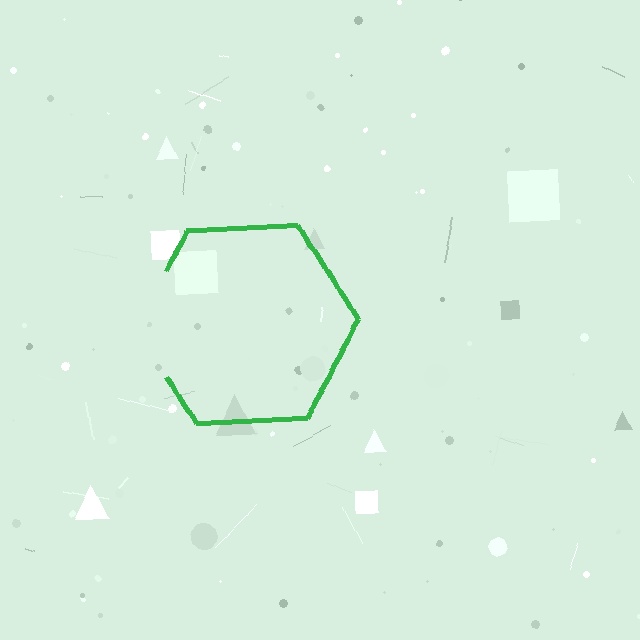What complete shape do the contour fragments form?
The contour fragments form a hexagon.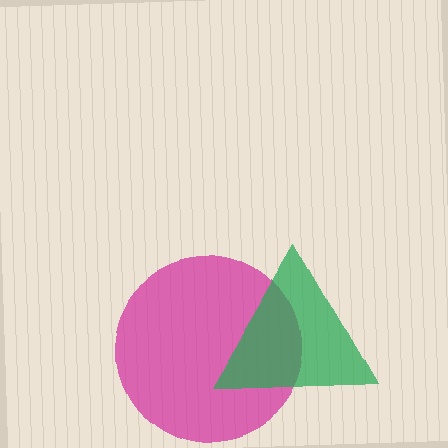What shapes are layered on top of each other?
The layered shapes are: a magenta circle, a green triangle.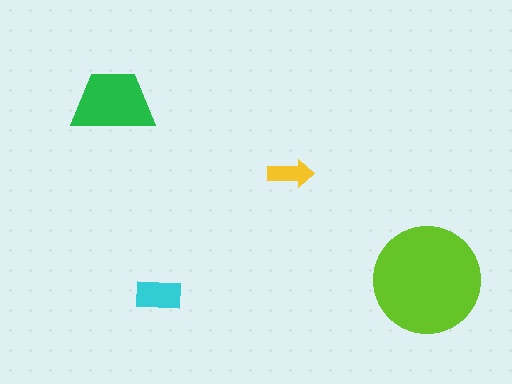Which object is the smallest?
The yellow arrow.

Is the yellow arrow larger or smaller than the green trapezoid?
Smaller.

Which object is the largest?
The lime circle.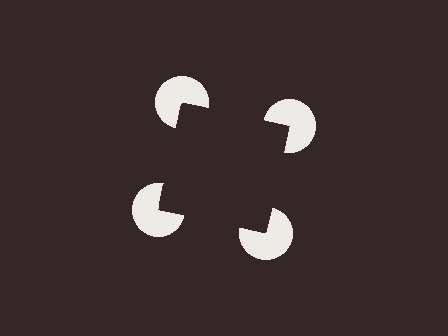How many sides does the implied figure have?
4 sides.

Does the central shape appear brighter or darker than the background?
It typically appears slightly darker than the background, even though no actual brightness change is drawn.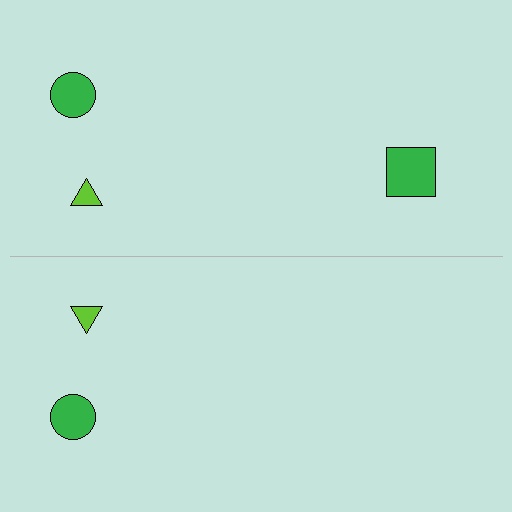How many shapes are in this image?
There are 5 shapes in this image.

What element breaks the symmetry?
A green square is missing from the bottom side.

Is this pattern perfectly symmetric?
No, the pattern is not perfectly symmetric. A green square is missing from the bottom side.